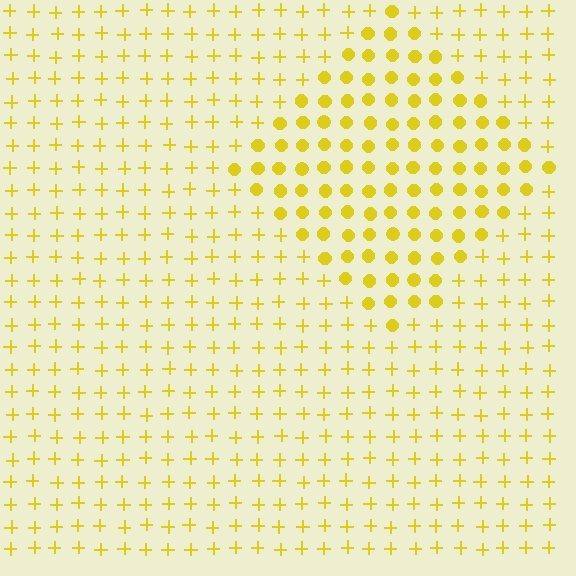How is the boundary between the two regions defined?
The boundary is defined by a change in element shape: circles inside vs. plus signs outside. All elements share the same color and spacing.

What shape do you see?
I see a diamond.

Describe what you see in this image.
The image is filled with small yellow elements arranged in a uniform grid. A diamond-shaped region contains circles, while the surrounding area contains plus signs. The boundary is defined purely by the change in element shape.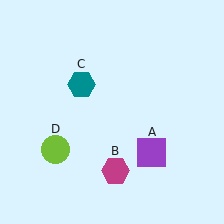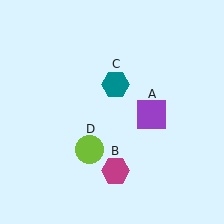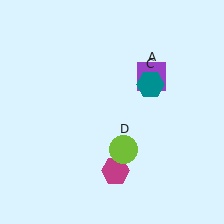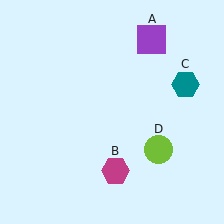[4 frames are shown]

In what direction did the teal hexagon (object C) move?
The teal hexagon (object C) moved right.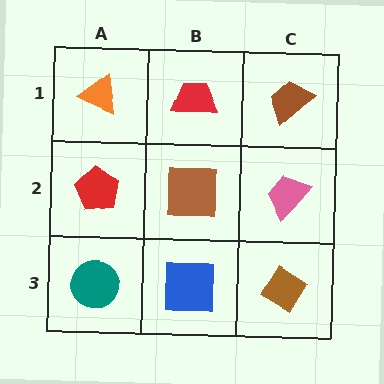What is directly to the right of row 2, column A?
A brown square.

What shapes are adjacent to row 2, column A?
An orange triangle (row 1, column A), a teal circle (row 3, column A), a brown square (row 2, column B).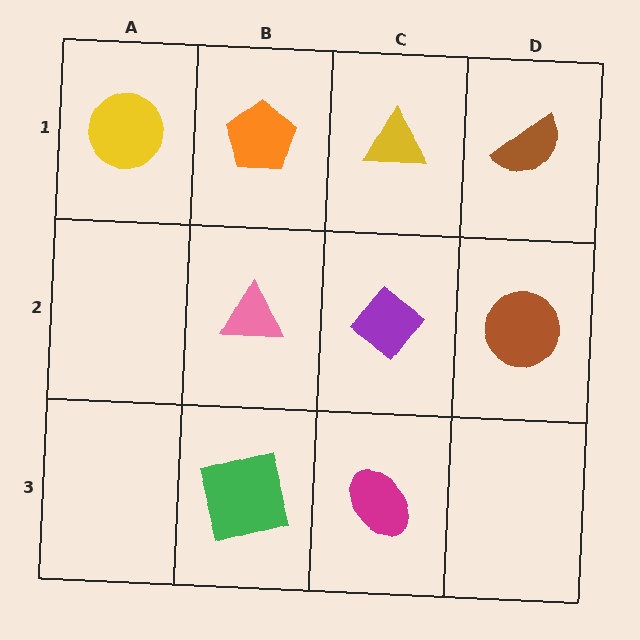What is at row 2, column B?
A pink triangle.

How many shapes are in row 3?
2 shapes.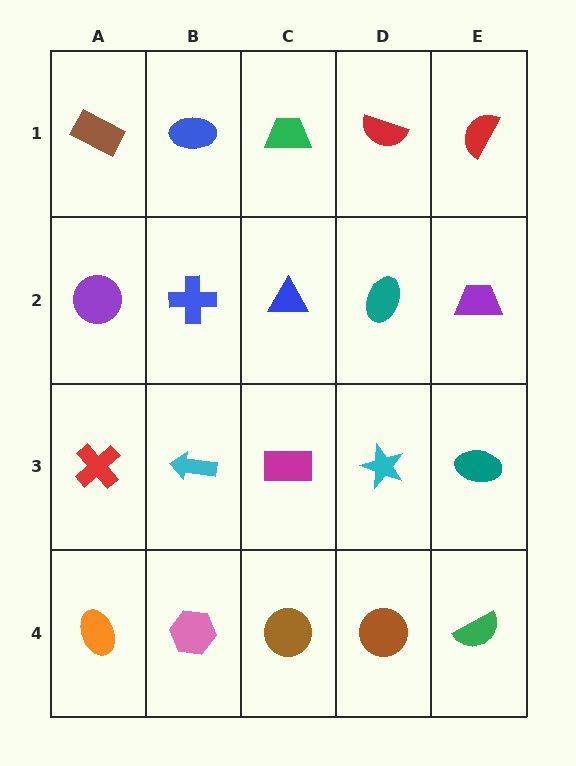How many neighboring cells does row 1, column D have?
3.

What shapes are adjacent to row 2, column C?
A green trapezoid (row 1, column C), a magenta rectangle (row 3, column C), a blue cross (row 2, column B), a teal ellipse (row 2, column D).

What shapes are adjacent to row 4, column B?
A cyan arrow (row 3, column B), an orange ellipse (row 4, column A), a brown circle (row 4, column C).